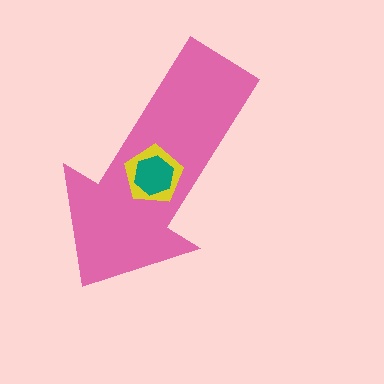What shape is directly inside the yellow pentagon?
The teal hexagon.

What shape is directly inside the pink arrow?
The yellow pentagon.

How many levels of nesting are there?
3.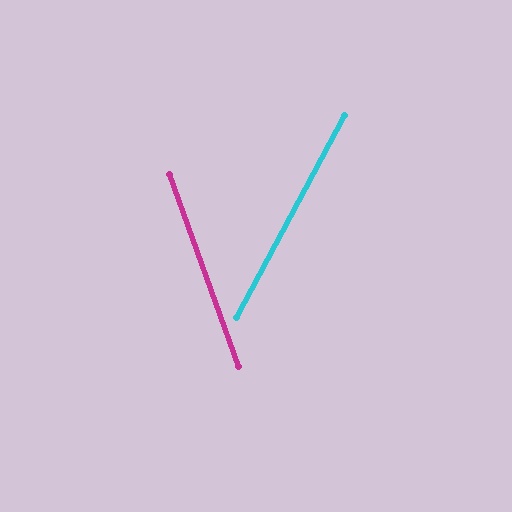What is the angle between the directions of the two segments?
Approximately 48 degrees.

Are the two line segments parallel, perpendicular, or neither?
Neither parallel nor perpendicular — they differ by about 48°.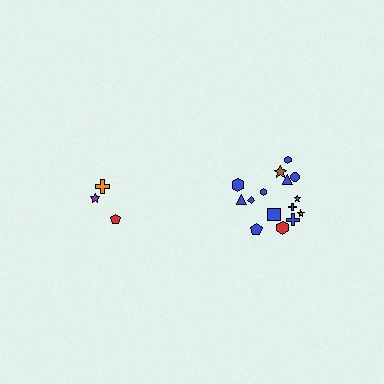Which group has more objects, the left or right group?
The right group.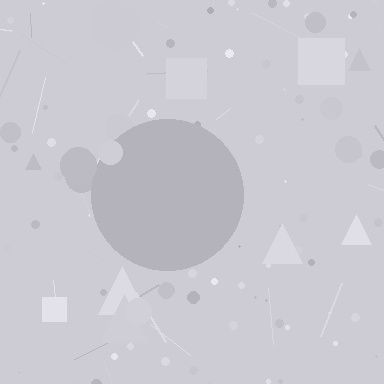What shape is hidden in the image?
A circle is hidden in the image.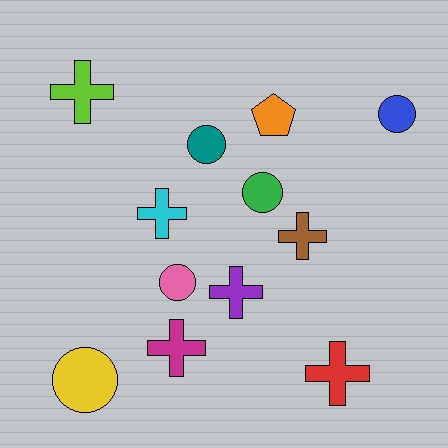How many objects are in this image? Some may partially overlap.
There are 12 objects.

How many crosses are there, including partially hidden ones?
There are 6 crosses.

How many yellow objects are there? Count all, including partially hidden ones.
There is 1 yellow object.